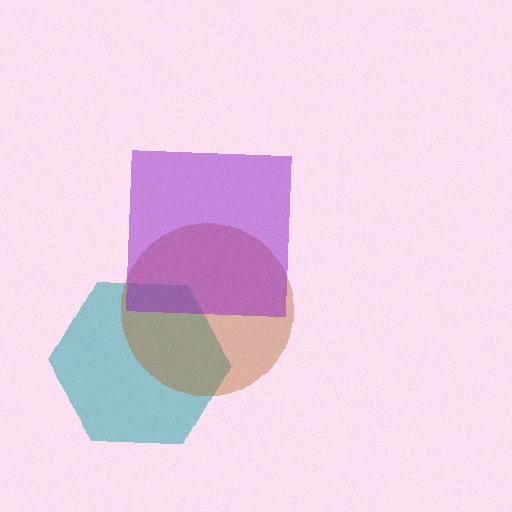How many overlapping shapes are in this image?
There are 3 overlapping shapes in the image.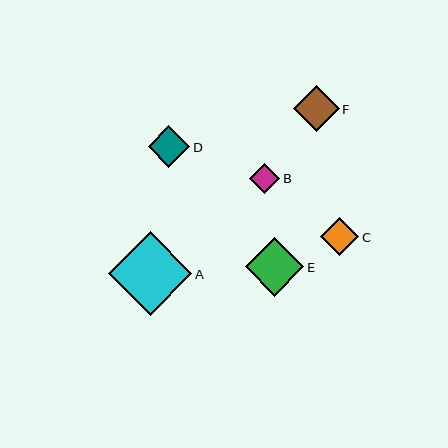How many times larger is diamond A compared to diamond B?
Diamond A is approximately 2.8 times the size of diamond B.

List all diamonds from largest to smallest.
From largest to smallest: A, E, F, D, C, B.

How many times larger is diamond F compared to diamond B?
Diamond F is approximately 1.5 times the size of diamond B.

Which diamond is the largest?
Diamond A is the largest with a size of approximately 84 pixels.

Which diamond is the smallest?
Diamond B is the smallest with a size of approximately 30 pixels.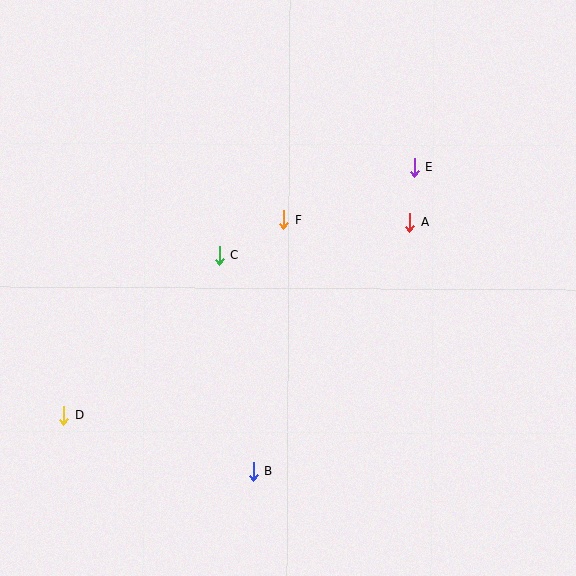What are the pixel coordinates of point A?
Point A is at (410, 222).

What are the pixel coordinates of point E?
Point E is at (414, 167).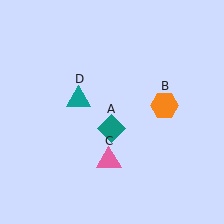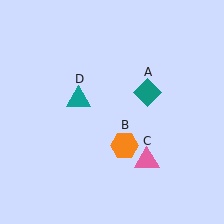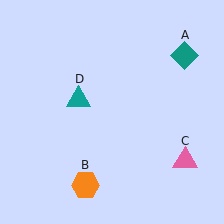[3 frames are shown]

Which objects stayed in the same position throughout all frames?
Teal triangle (object D) remained stationary.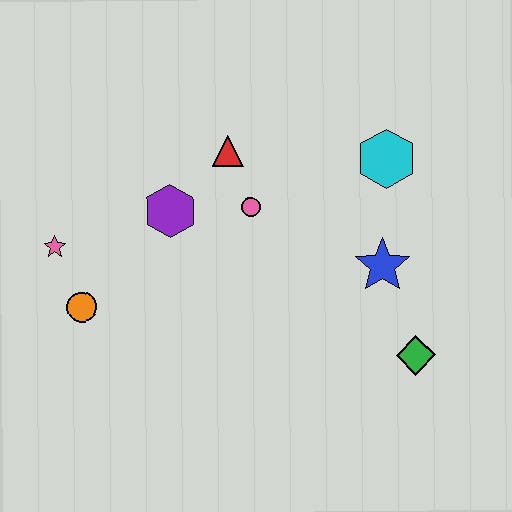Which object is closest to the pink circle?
The red triangle is closest to the pink circle.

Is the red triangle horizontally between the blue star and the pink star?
Yes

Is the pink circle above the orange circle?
Yes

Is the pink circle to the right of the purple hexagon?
Yes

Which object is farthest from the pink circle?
The green diamond is farthest from the pink circle.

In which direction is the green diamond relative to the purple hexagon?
The green diamond is to the right of the purple hexagon.